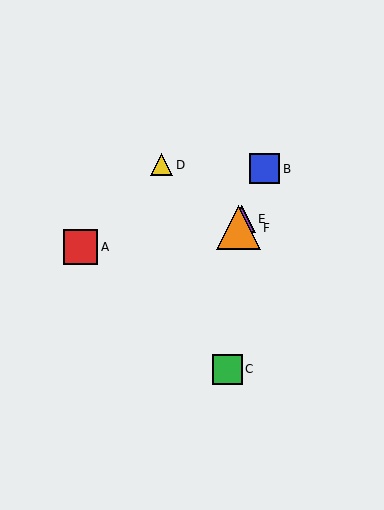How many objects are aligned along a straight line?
3 objects (B, E, F) are aligned along a straight line.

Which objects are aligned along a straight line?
Objects B, E, F are aligned along a straight line.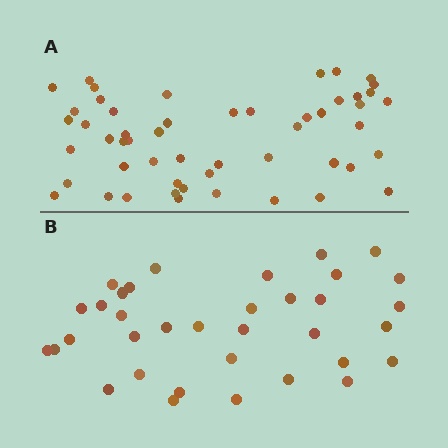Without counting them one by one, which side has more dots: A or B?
Region A (the top region) has more dots.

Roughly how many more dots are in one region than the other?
Region A has approximately 15 more dots than region B.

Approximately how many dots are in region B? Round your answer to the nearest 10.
About 40 dots. (The exact count is 35, which rounds to 40.)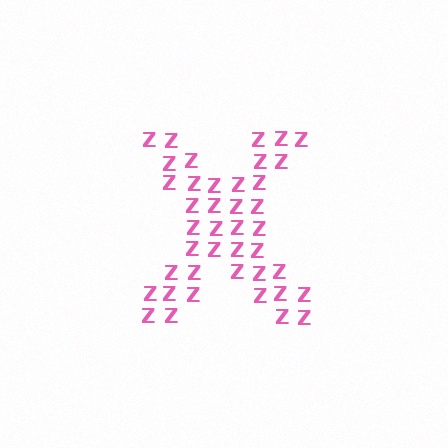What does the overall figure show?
The overall figure shows the letter X.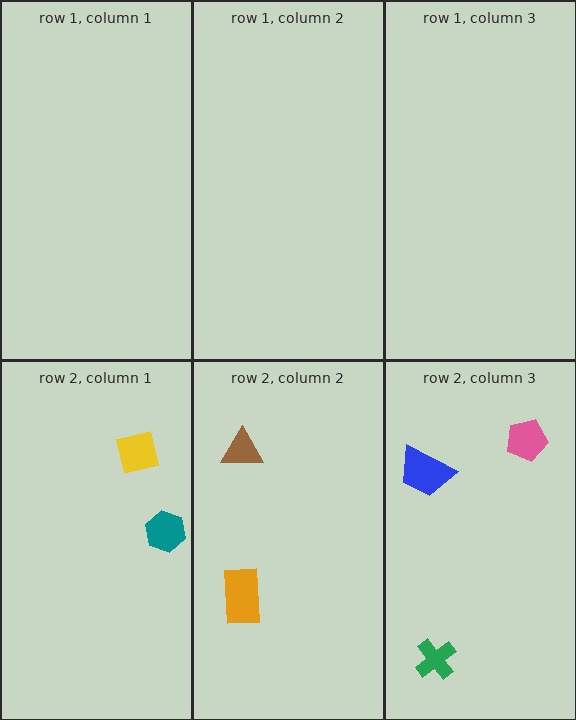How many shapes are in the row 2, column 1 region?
2.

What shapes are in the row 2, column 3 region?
The pink pentagon, the green cross, the blue trapezoid.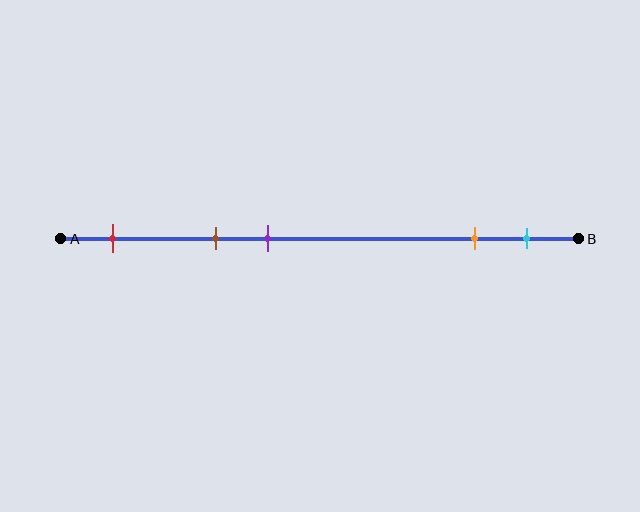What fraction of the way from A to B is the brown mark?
The brown mark is approximately 30% (0.3) of the way from A to B.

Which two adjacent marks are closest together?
The orange and cyan marks are the closest adjacent pair.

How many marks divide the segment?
There are 5 marks dividing the segment.